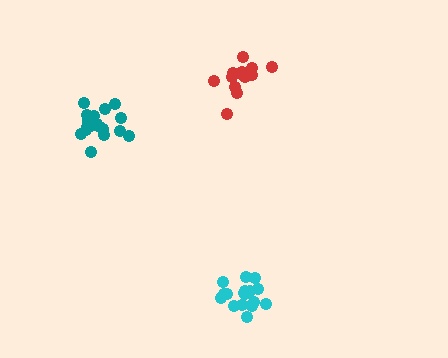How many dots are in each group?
Group 1: 18 dots, Group 2: 15 dots, Group 3: 18 dots (51 total).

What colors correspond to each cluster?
The clusters are colored: cyan, red, teal.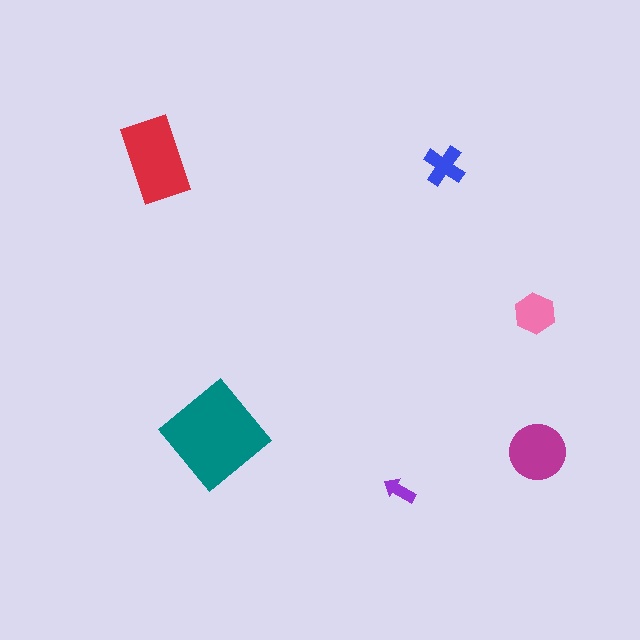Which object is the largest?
The teal diamond.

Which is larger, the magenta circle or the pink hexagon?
The magenta circle.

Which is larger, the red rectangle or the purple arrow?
The red rectangle.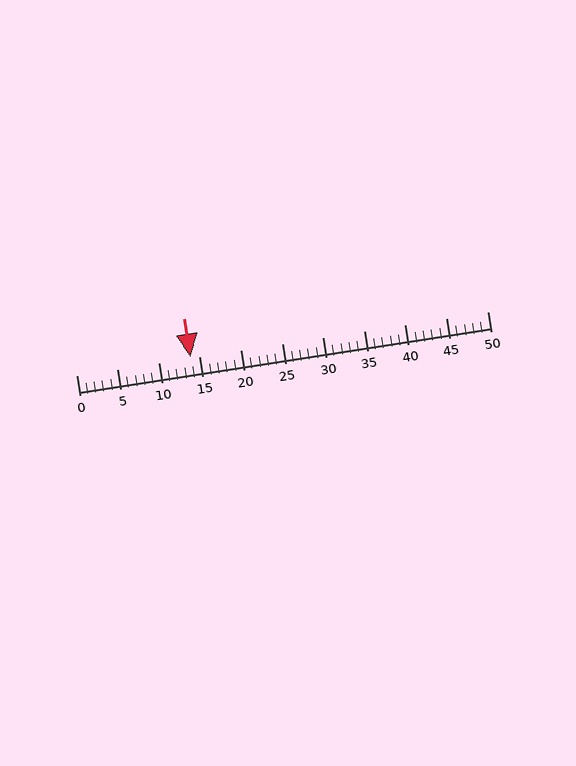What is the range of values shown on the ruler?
The ruler shows values from 0 to 50.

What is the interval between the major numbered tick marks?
The major tick marks are spaced 5 units apart.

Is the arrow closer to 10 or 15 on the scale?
The arrow is closer to 15.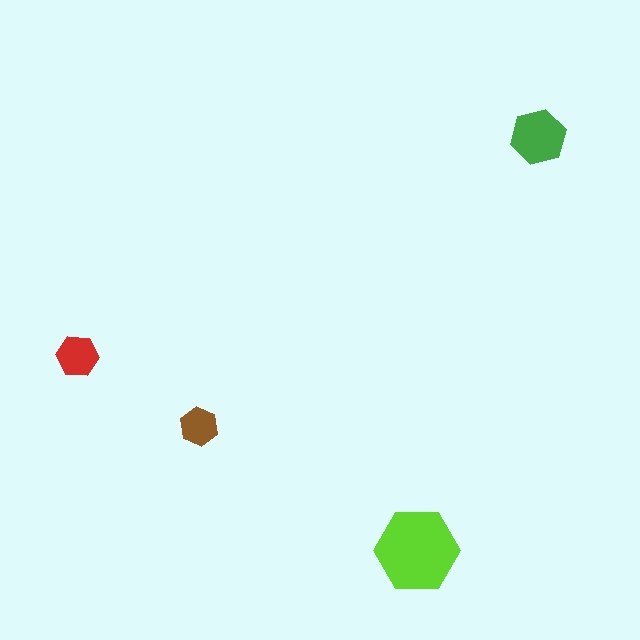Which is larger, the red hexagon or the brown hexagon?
The red one.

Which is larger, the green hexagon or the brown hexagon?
The green one.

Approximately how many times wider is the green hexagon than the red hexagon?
About 1.5 times wider.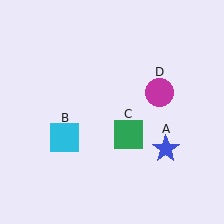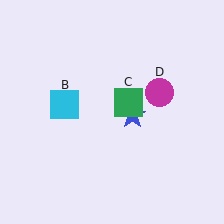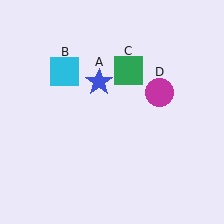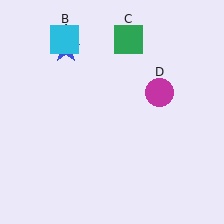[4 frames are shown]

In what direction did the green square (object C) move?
The green square (object C) moved up.